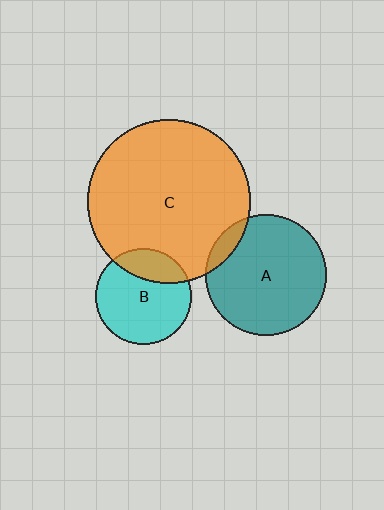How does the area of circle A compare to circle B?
Approximately 1.6 times.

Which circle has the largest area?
Circle C (orange).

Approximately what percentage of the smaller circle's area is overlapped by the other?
Approximately 25%.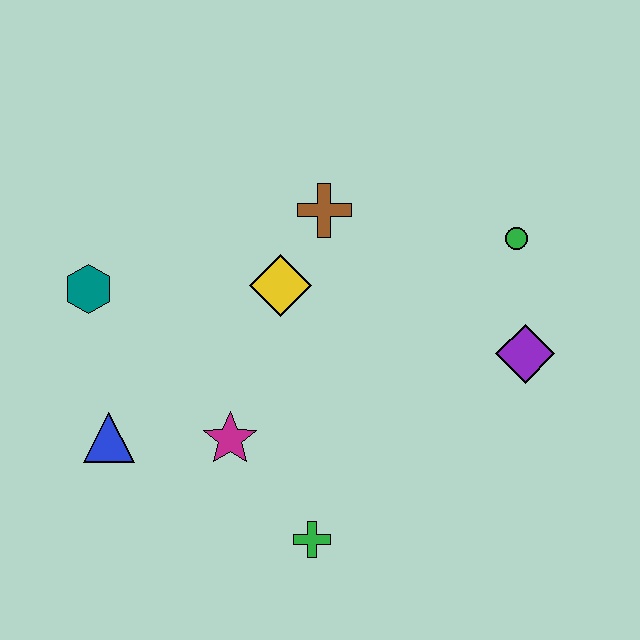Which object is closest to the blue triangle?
The magenta star is closest to the blue triangle.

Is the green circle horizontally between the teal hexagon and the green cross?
No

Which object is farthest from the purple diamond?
The teal hexagon is farthest from the purple diamond.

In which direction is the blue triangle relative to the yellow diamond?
The blue triangle is to the left of the yellow diamond.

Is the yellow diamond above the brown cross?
No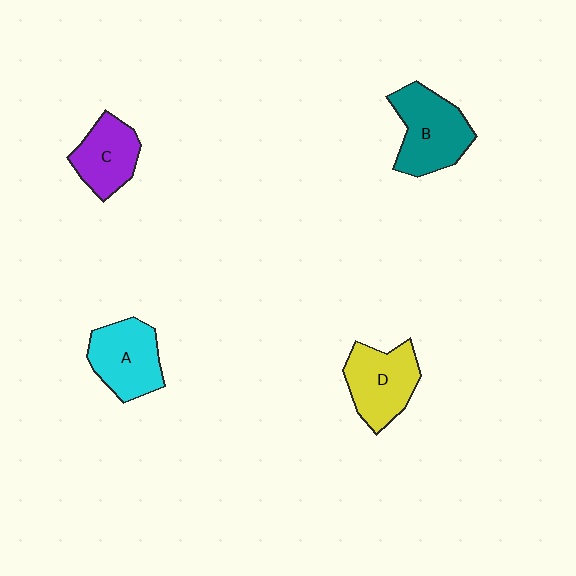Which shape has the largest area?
Shape B (teal).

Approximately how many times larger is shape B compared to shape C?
Approximately 1.3 times.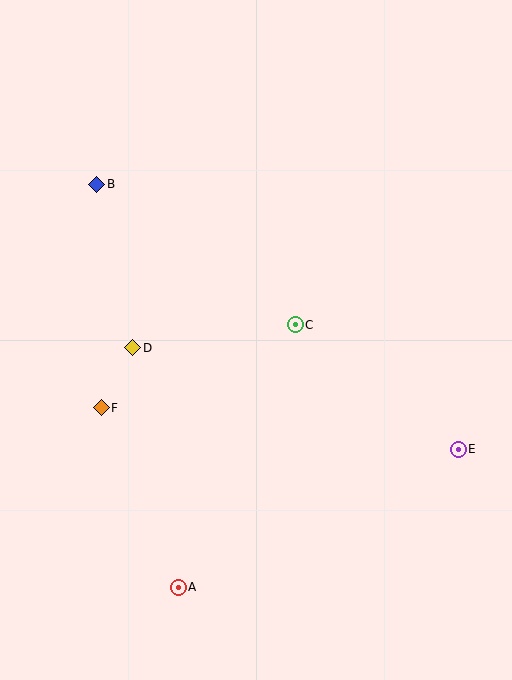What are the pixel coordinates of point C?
Point C is at (295, 325).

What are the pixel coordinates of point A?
Point A is at (178, 587).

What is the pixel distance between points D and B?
The distance between D and B is 168 pixels.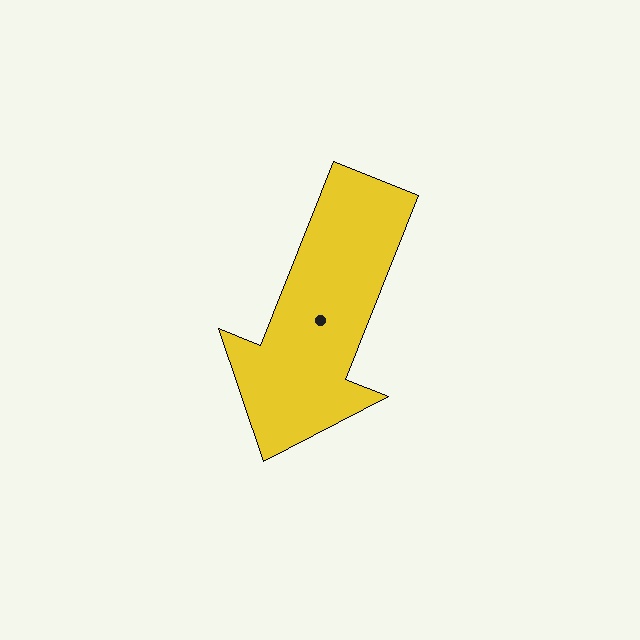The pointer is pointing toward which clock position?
Roughly 7 o'clock.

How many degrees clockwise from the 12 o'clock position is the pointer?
Approximately 202 degrees.